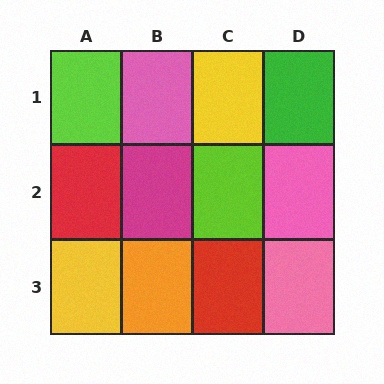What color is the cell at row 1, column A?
Lime.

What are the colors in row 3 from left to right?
Yellow, orange, red, pink.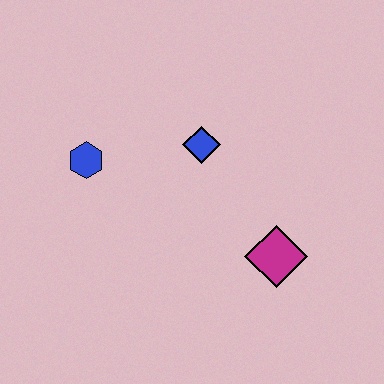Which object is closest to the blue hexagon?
The blue diamond is closest to the blue hexagon.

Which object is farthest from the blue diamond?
The magenta diamond is farthest from the blue diamond.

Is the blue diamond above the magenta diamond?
Yes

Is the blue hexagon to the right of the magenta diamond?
No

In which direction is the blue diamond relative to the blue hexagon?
The blue diamond is to the right of the blue hexagon.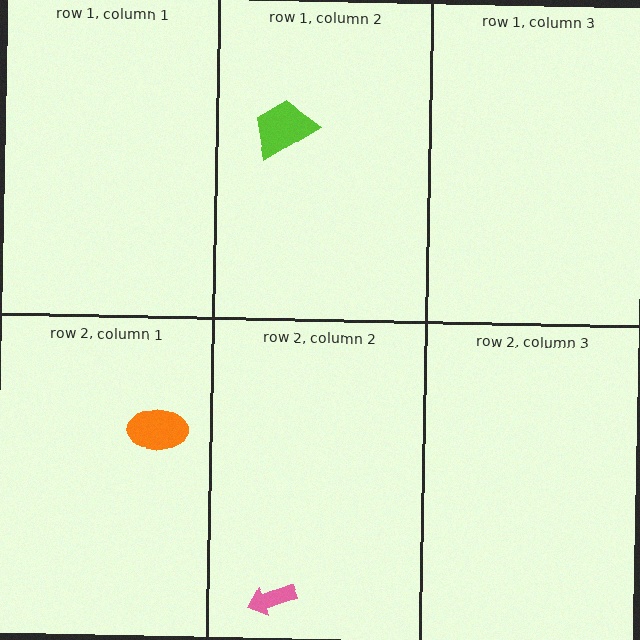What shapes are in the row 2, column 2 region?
The pink arrow.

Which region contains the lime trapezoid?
The row 1, column 2 region.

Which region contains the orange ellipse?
The row 2, column 1 region.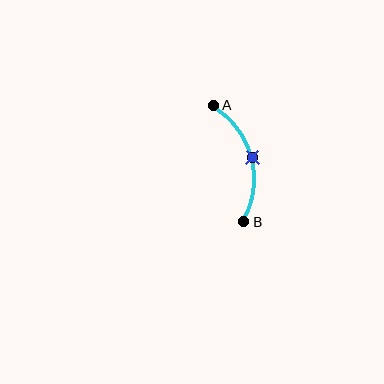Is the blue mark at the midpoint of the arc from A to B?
Yes. The blue mark lies on the arc at equal arc-length from both A and B — it is the arc midpoint.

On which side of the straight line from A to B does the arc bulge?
The arc bulges to the right of the straight line connecting A and B.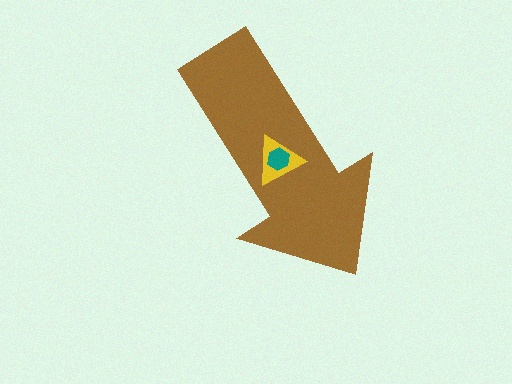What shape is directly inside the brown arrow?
The yellow triangle.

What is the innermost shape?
The teal hexagon.